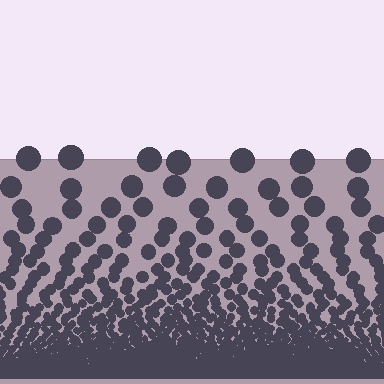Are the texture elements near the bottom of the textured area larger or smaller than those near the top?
Smaller. The gradient is inverted — elements near the bottom are smaller and denser.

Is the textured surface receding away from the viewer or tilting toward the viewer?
The surface appears to tilt toward the viewer. Texture elements get larger and sparser toward the top.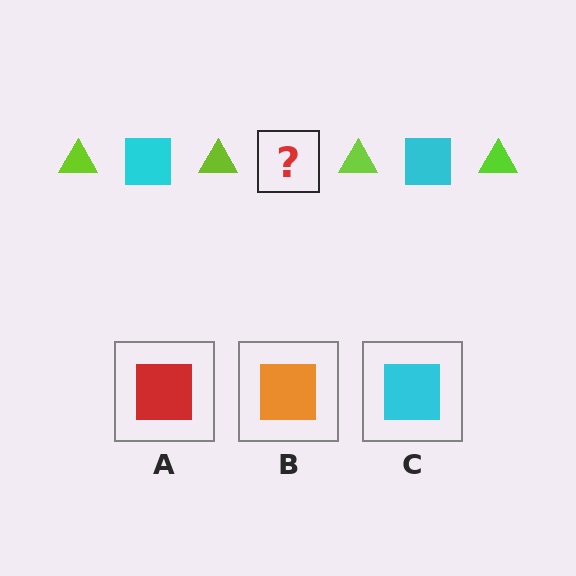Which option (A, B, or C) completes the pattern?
C.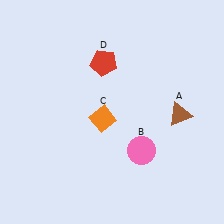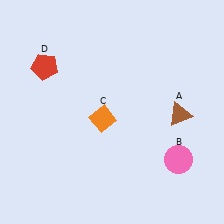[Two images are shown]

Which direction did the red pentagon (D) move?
The red pentagon (D) moved left.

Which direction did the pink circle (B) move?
The pink circle (B) moved right.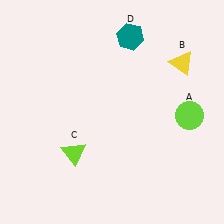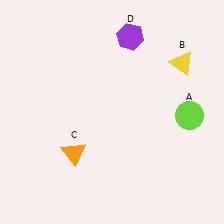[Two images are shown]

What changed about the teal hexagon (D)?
In Image 1, D is teal. In Image 2, it changed to purple.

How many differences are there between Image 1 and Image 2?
There are 2 differences between the two images.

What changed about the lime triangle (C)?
In Image 1, C is lime. In Image 2, it changed to orange.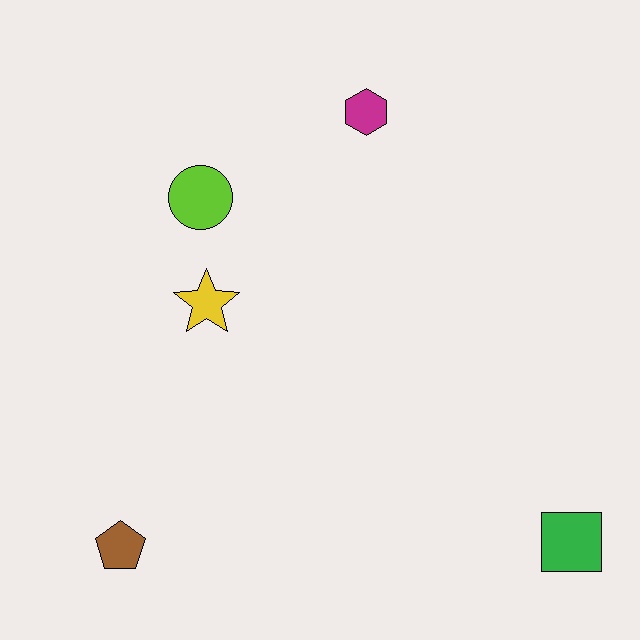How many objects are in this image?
There are 5 objects.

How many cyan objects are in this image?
There are no cyan objects.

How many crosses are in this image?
There are no crosses.